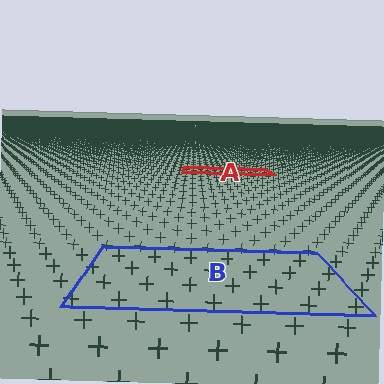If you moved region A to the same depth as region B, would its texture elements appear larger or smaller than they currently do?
They would appear larger. At a closer depth, the same texture elements are projected at a bigger on-screen size.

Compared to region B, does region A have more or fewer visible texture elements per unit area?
Region A has more texture elements per unit area — they are packed more densely because it is farther away.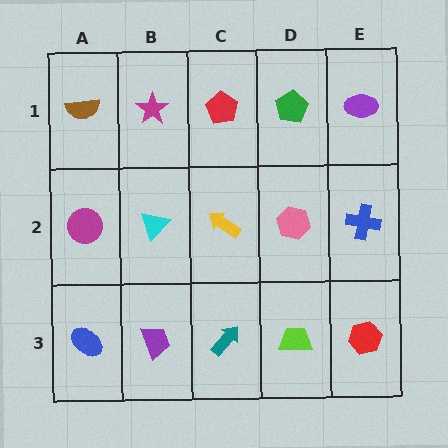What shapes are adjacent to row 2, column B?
A magenta star (row 1, column B), a purple trapezoid (row 3, column B), a magenta circle (row 2, column A), a yellow arrow (row 2, column C).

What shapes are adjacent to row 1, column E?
A blue cross (row 2, column E), a green pentagon (row 1, column D).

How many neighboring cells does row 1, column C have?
3.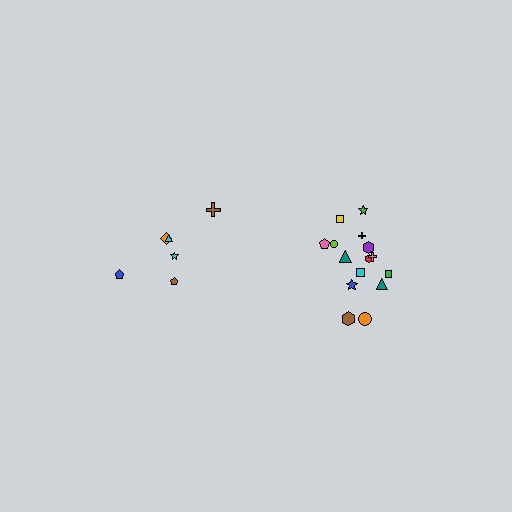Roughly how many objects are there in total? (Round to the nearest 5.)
Roughly 20 objects in total.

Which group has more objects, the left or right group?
The right group.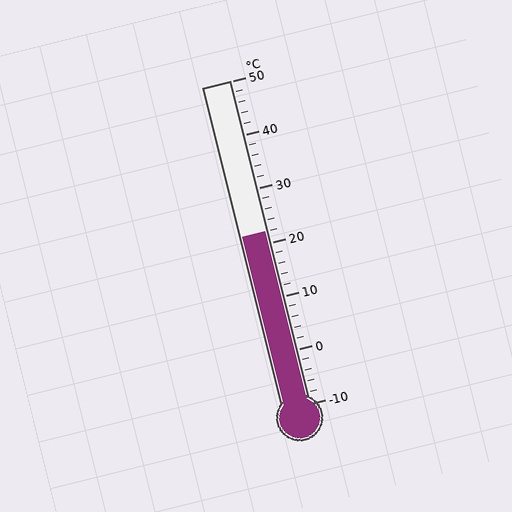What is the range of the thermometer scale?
The thermometer scale ranges from -10°C to 50°C.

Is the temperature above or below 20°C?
The temperature is above 20°C.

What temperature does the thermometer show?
The thermometer shows approximately 22°C.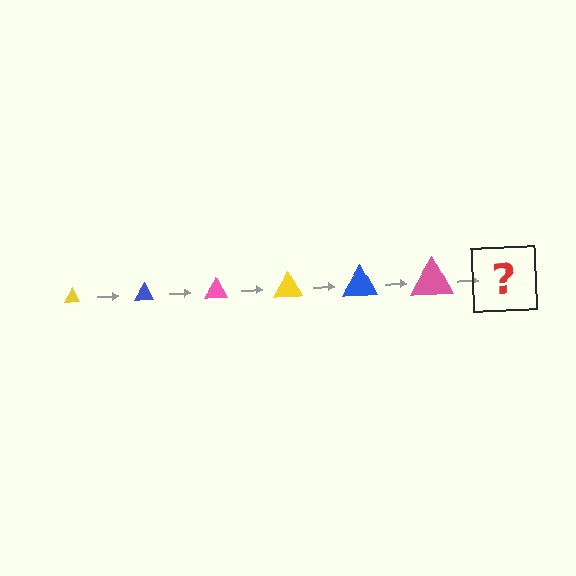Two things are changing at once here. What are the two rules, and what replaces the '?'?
The two rules are that the triangle grows larger each step and the color cycles through yellow, blue, and pink. The '?' should be a yellow triangle, larger than the previous one.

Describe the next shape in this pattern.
It should be a yellow triangle, larger than the previous one.